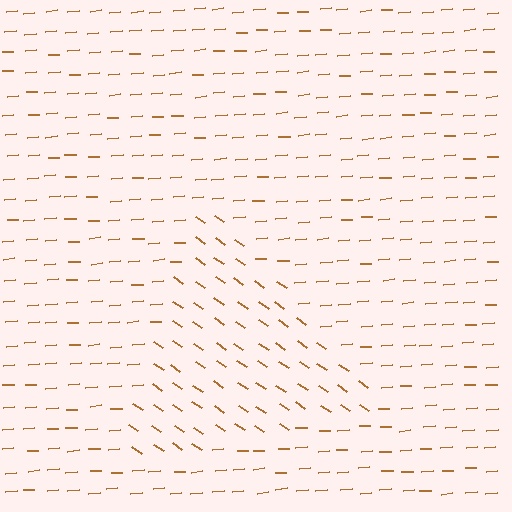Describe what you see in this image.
The image is filled with small brown line segments. A triangle region in the image has lines oriented differently from the surrounding lines, creating a visible texture boundary.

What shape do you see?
I see a triangle.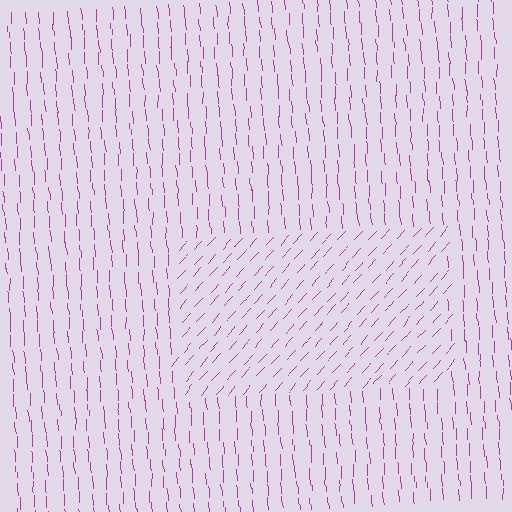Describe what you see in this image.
The image is filled with small magenta line segments. A rectangle region in the image has lines oriented differently from the surrounding lines, creating a visible texture boundary.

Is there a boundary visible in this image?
Yes, there is a texture boundary formed by a change in line orientation.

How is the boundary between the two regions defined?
The boundary is defined purely by a change in line orientation (approximately 45 degrees difference). All lines are the same color and thickness.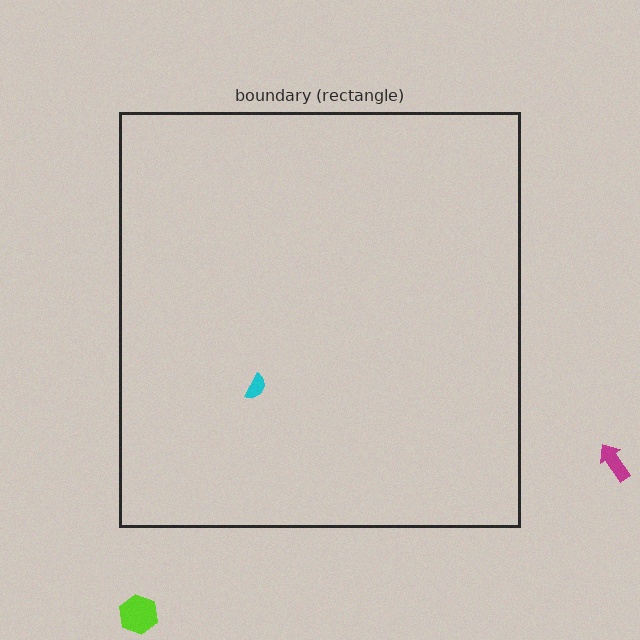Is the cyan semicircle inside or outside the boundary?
Inside.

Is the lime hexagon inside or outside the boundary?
Outside.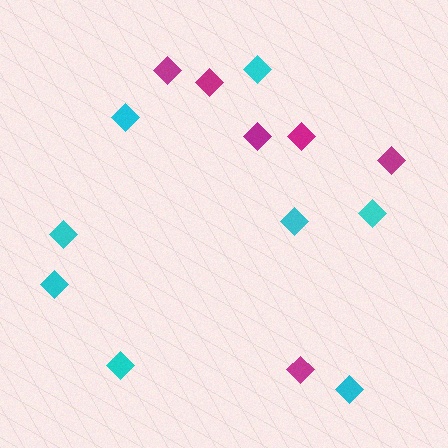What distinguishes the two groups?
There are 2 groups: one group of cyan diamonds (8) and one group of magenta diamonds (6).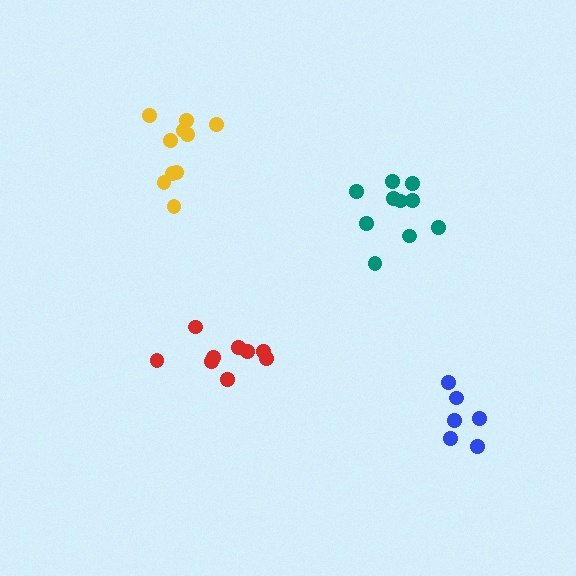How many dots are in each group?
Group 1: 9 dots, Group 2: 10 dots, Group 3: 6 dots, Group 4: 10 dots (35 total).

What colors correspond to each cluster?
The clusters are colored: red, yellow, blue, teal.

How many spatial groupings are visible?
There are 4 spatial groupings.